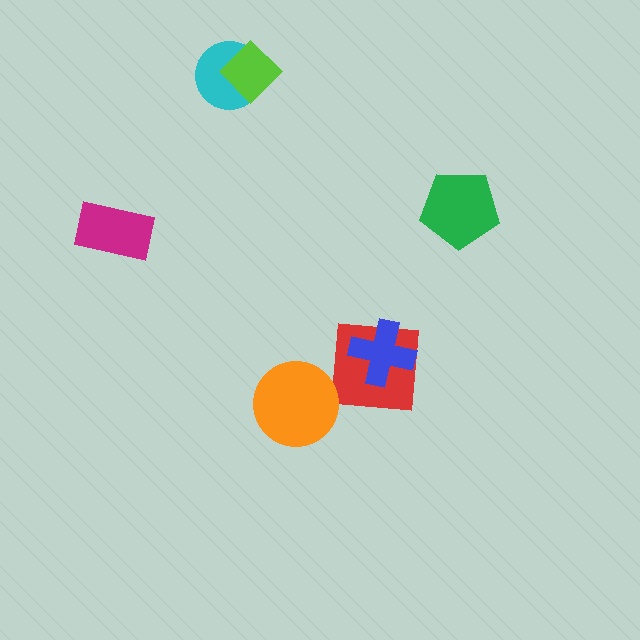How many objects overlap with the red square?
1 object overlaps with the red square.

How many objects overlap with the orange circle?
0 objects overlap with the orange circle.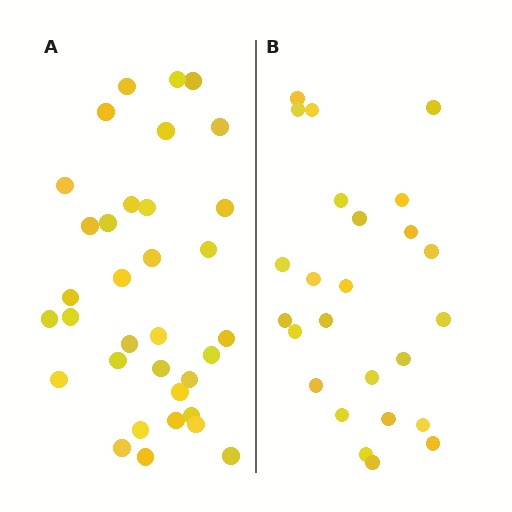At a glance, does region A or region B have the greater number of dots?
Region A (the left region) has more dots.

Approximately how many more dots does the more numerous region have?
Region A has roughly 8 or so more dots than region B.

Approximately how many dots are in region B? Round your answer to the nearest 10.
About 20 dots. (The exact count is 25, which rounds to 20.)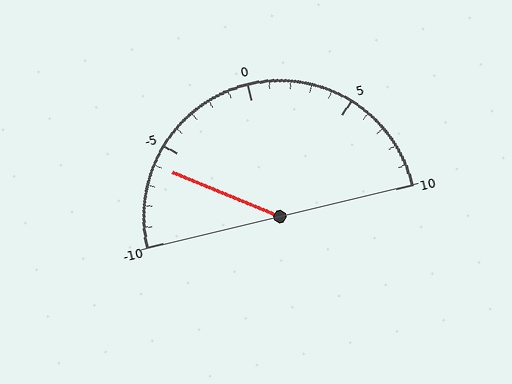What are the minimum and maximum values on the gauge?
The gauge ranges from -10 to 10.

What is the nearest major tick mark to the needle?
The nearest major tick mark is -5.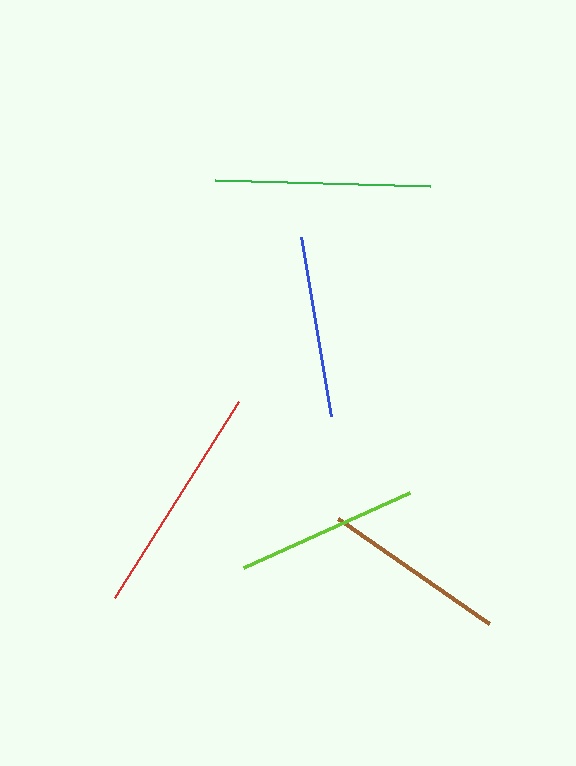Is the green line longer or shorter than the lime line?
The green line is longer than the lime line.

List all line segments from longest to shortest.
From longest to shortest: red, green, brown, lime, blue.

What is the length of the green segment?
The green segment is approximately 215 pixels long.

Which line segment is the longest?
The red line is the longest at approximately 232 pixels.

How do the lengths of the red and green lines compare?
The red and green lines are approximately the same length.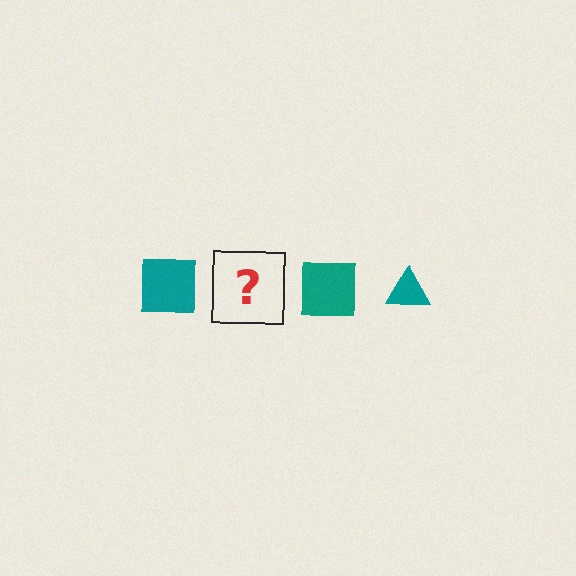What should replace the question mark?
The question mark should be replaced with a teal triangle.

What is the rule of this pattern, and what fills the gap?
The rule is that the pattern cycles through square, triangle shapes in teal. The gap should be filled with a teal triangle.